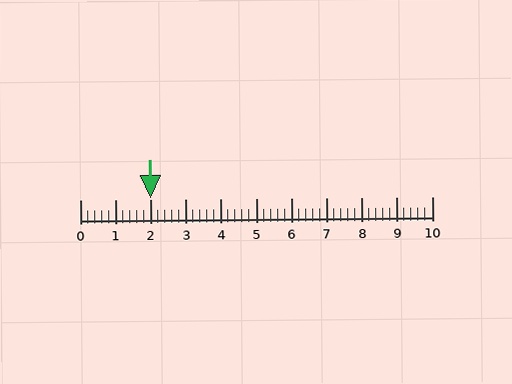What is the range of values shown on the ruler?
The ruler shows values from 0 to 10.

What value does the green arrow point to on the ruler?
The green arrow points to approximately 2.0.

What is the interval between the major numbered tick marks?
The major tick marks are spaced 1 units apart.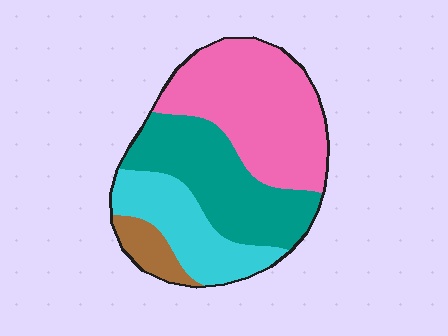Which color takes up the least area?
Brown, at roughly 5%.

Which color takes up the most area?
Pink, at roughly 40%.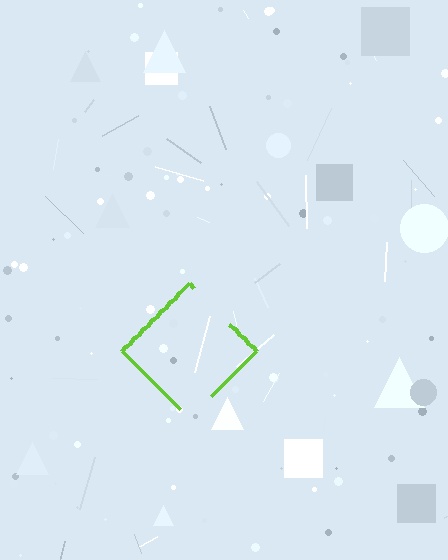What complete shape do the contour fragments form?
The contour fragments form a diamond.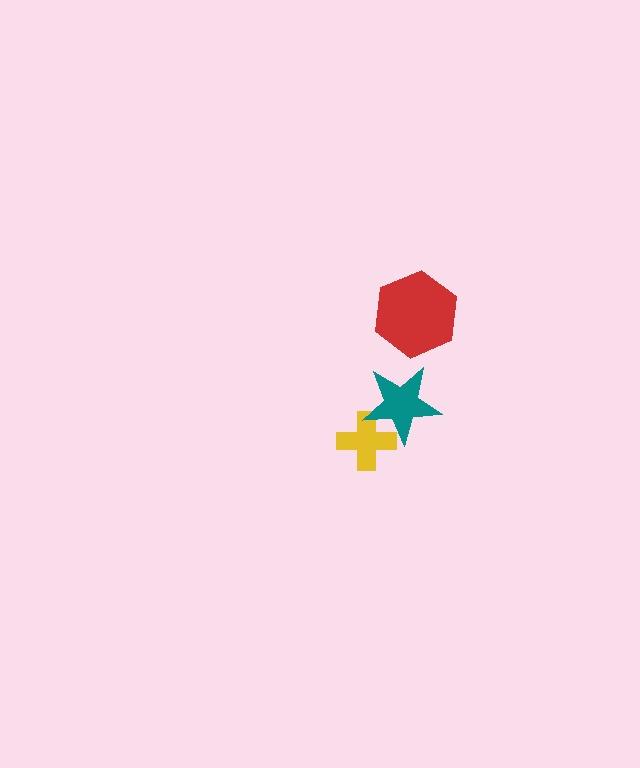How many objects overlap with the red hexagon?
0 objects overlap with the red hexagon.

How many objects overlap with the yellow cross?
1 object overlaps with the yellow cross.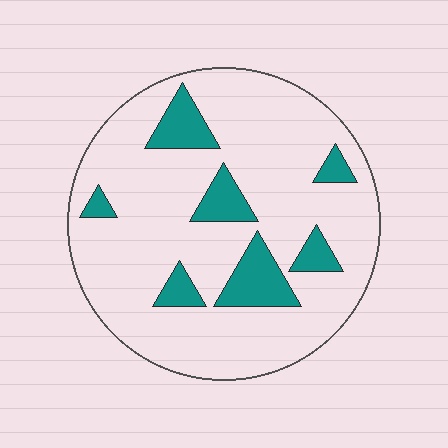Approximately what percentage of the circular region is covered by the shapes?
Approximately 15%.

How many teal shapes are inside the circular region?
7.